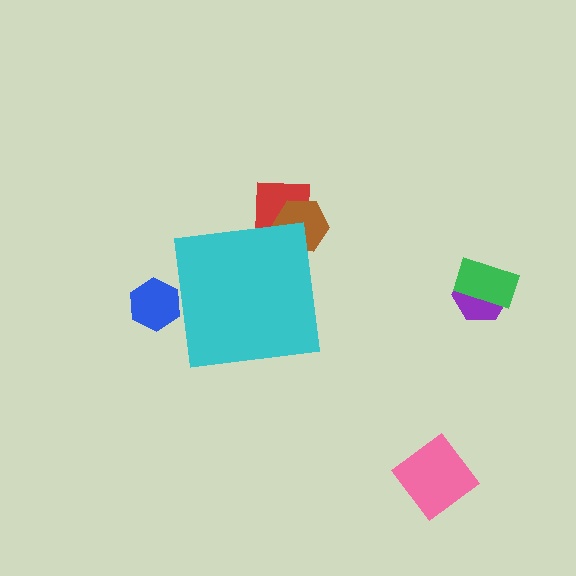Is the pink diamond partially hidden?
No, the pink diamond is fully visible.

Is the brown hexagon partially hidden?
Yes, the brown hexagon is partially hidden behind the cyan square.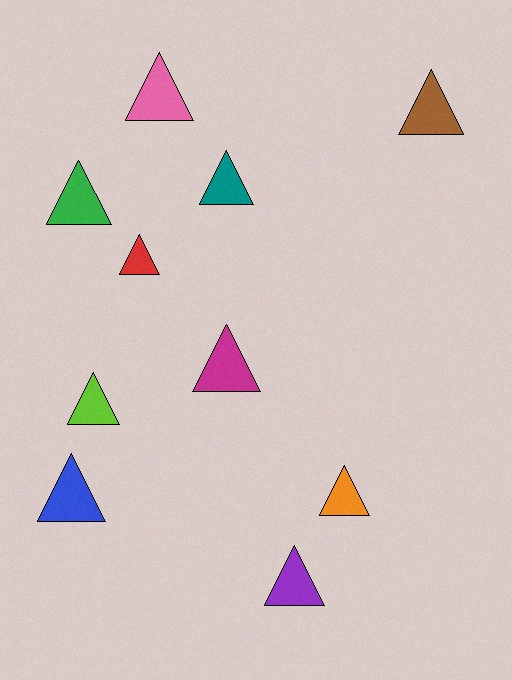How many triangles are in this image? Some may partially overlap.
There are 10 triangles.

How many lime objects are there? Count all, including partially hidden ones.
There is 1 lime object.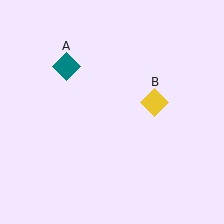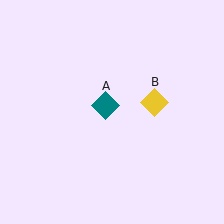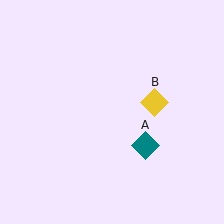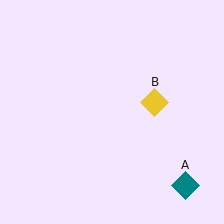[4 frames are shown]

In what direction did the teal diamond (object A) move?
The teal diamond (object A) moved down and to the right.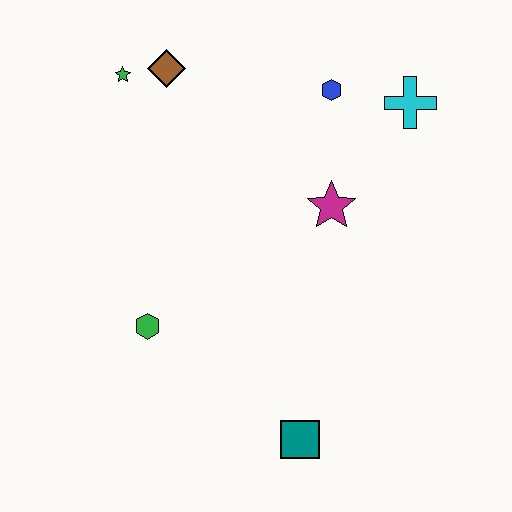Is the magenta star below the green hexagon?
No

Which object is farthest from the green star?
The teal square is farthest from the green star.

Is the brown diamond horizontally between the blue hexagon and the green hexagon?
Yes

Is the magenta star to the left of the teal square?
No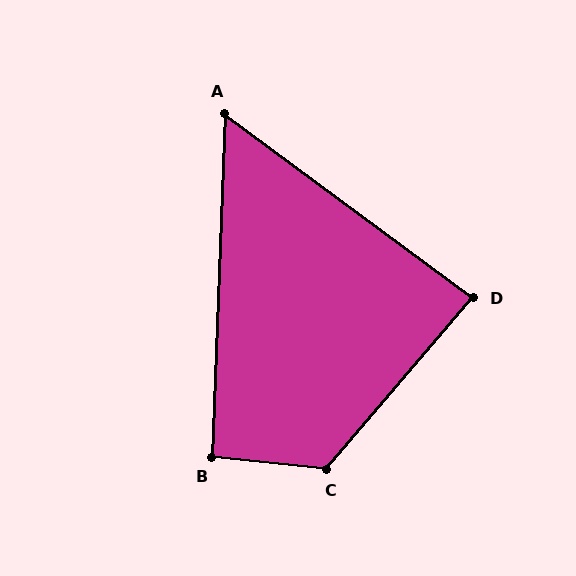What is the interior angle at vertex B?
Approximately 94 degrees (approximately right).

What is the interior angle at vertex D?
Approximately 86 degrees (approximately right).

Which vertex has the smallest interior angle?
A, at approximately 56 degrees.